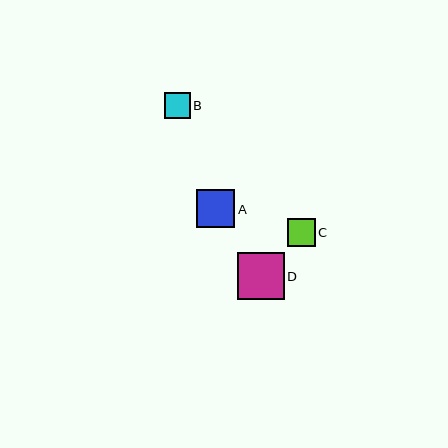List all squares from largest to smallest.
From largest to smallest: D, A, C, B.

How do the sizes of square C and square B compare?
Square C and square B are approximately the same size.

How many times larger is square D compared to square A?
Square D is approximately 1.2 times the size of square A.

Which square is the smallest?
Square B is the smallest with a size of approximately 26 pixels.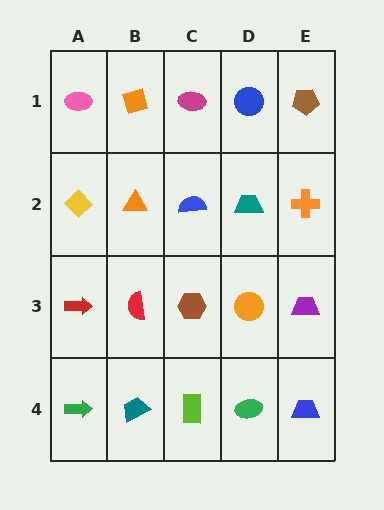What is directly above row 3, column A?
A yellow diamond.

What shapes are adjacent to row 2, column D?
A blue circle (row 1, column D), an orange circle (row 3, column D), a blue semicircle (row 2, column C), an orange cross (row 2, column E).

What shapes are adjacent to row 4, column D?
An orange circle (row 3, column D), a lime rectangle (row 4, column C), a blue trapezoid (row 4, column E).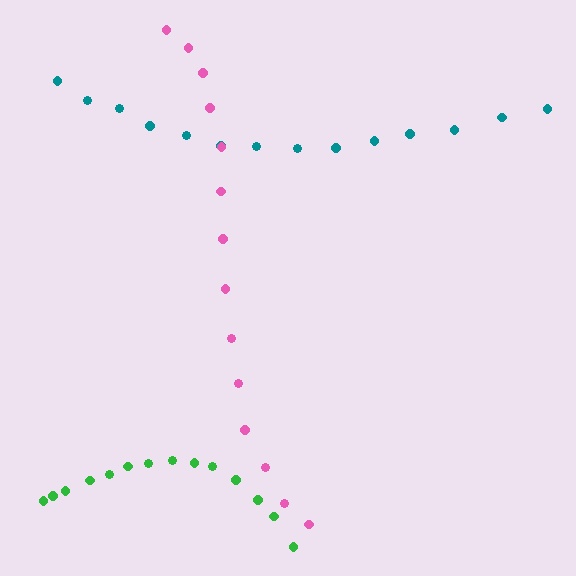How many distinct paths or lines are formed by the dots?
There are 3 distinct paths.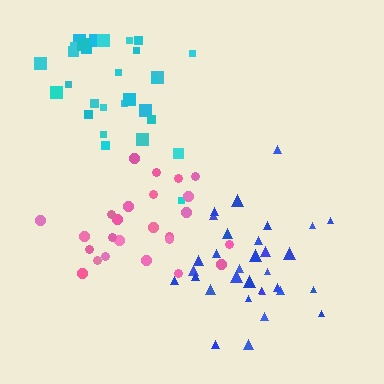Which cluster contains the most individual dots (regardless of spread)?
Blue (32).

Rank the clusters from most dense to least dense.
blue, cyan, pink.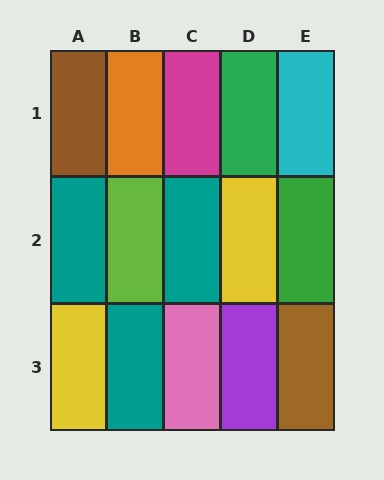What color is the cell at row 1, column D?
Green.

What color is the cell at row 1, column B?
Orange.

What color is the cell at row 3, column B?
Teal.